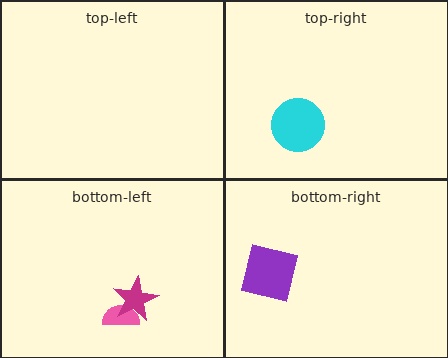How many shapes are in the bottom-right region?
1.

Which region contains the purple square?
The bottom-right region.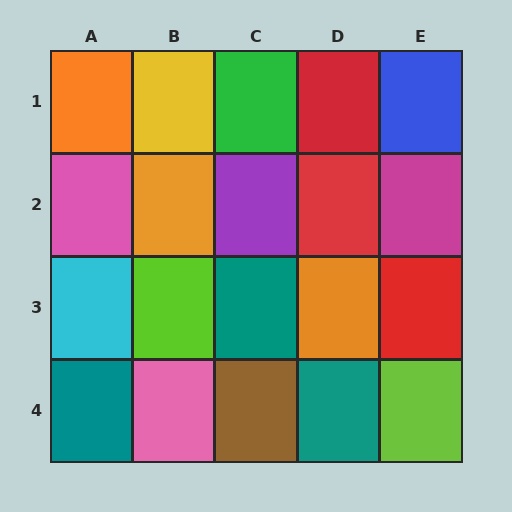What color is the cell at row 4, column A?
Teal.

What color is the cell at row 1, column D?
Red.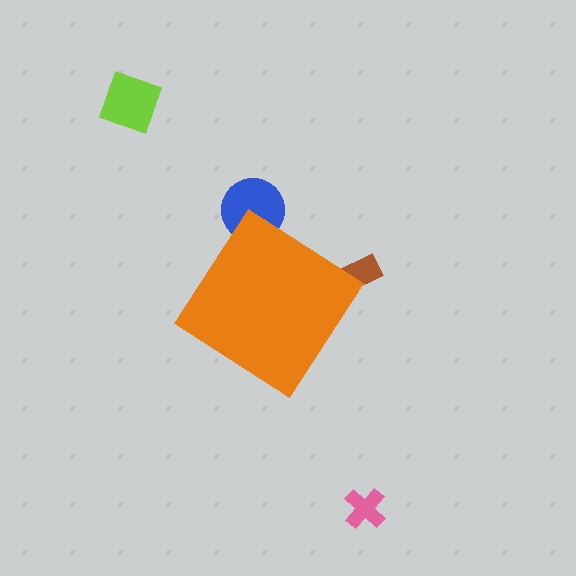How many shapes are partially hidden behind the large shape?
2 shapes are partially hidden.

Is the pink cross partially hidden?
No, the pink cross is fully visible.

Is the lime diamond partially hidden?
No, the lime diamond is fully visible.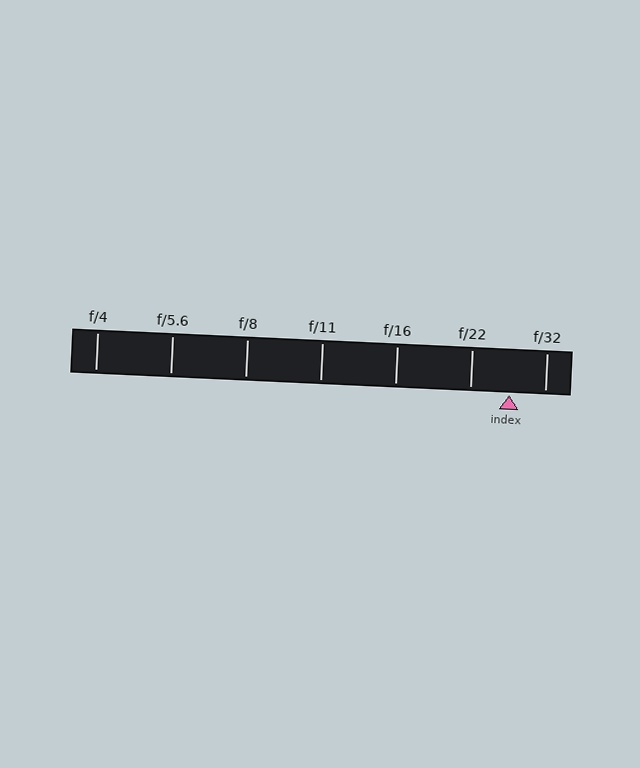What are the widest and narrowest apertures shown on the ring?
The widest aperture shown is f/4 and the narrowest is f/32.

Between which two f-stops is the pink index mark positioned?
The index mark is between f/22 and f/32.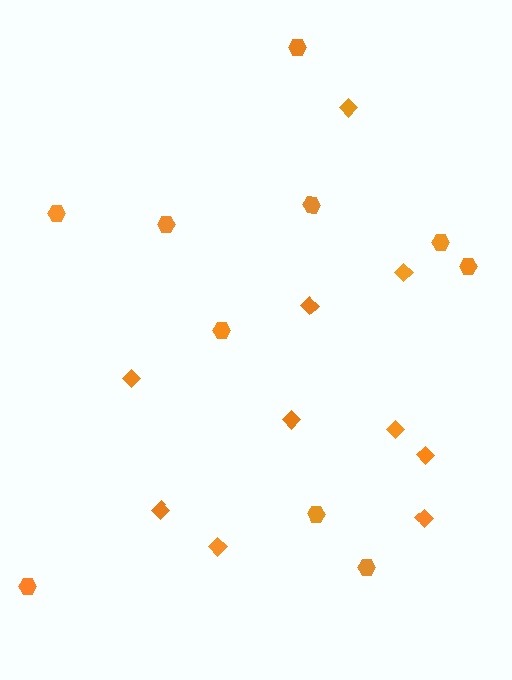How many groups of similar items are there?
There are 2 groups: one group of diamonds (10) and one group of hexagons (10).